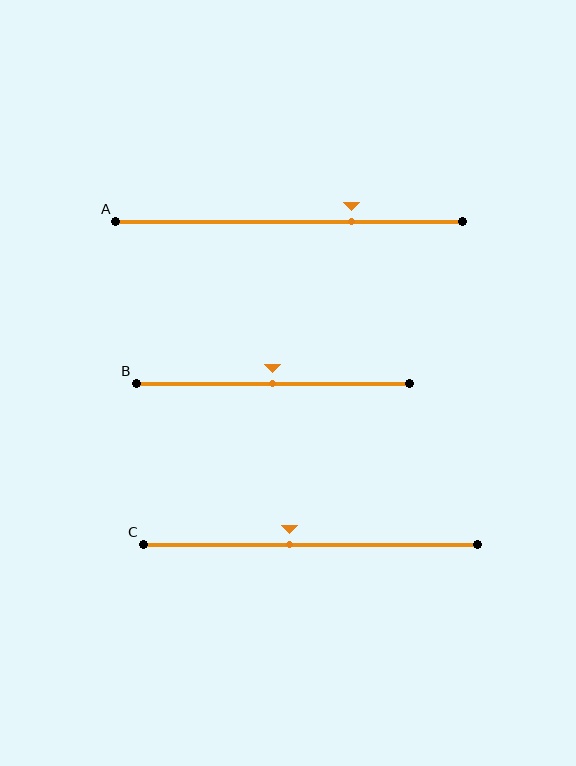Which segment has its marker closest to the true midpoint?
Segment B has its marker closest to the true midpoint.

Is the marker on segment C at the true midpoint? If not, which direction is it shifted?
No, the marker on segment C is shifted to the left by about 6% of the segment length.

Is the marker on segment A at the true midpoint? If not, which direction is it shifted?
No, the marker on segment A is shifted to the right by about 18% of the segment length.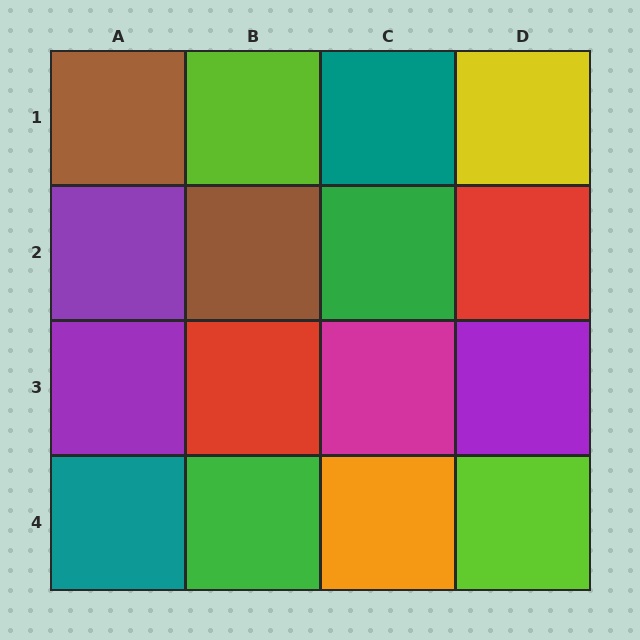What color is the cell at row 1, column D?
Yellow.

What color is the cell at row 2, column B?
Brown.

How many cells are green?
2 cells are green.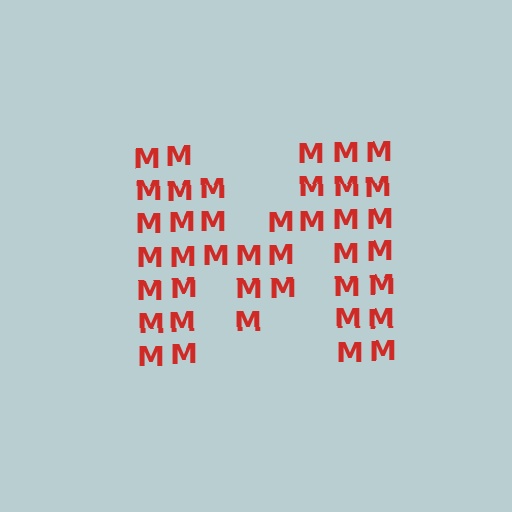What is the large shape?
The large shape is the letter M.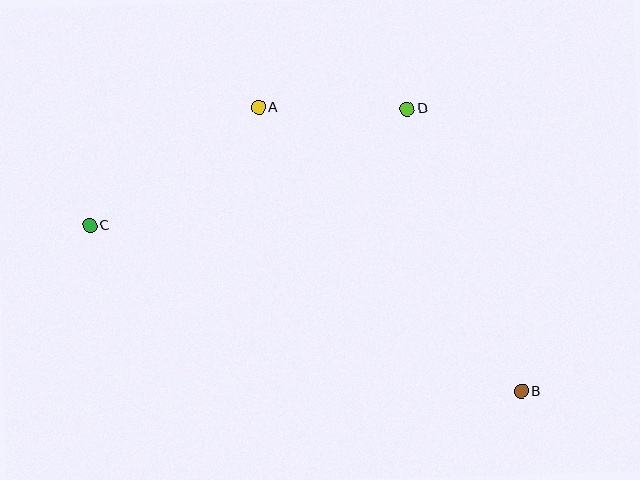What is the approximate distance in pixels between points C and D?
The distance between C and D is approximately 338 pixels.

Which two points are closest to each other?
Points A and D are closest to each other.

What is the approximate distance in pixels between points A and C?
The distance between A and C is approximately 206 pixels.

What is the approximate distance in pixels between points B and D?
The distance between B and D is approximately 305 pixels.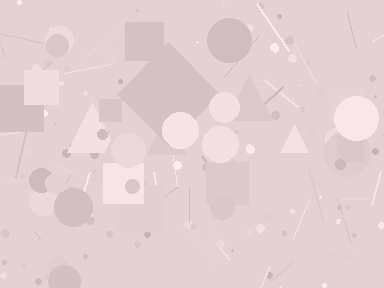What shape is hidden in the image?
A diamond is hidden in the image.